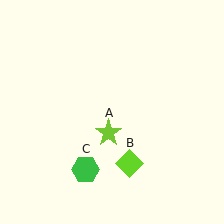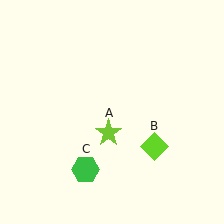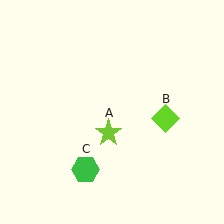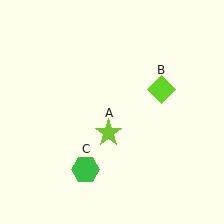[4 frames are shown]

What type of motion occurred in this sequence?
The lime diamond (object B) rotated counterclockwise around the center of the scene.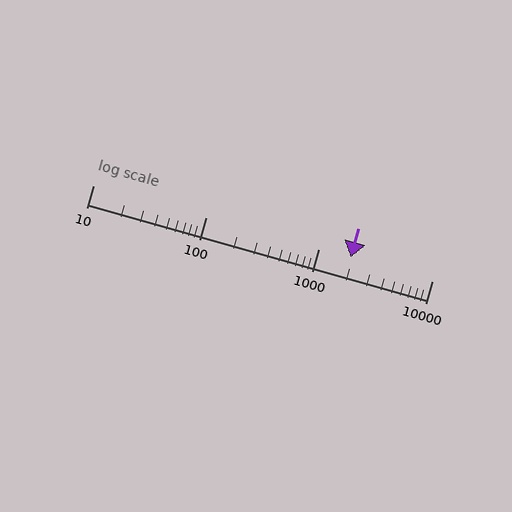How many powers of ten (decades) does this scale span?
The scale spans 3 decades, from 10 to 10000.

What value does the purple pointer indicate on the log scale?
The pointer indicates approximately 1900.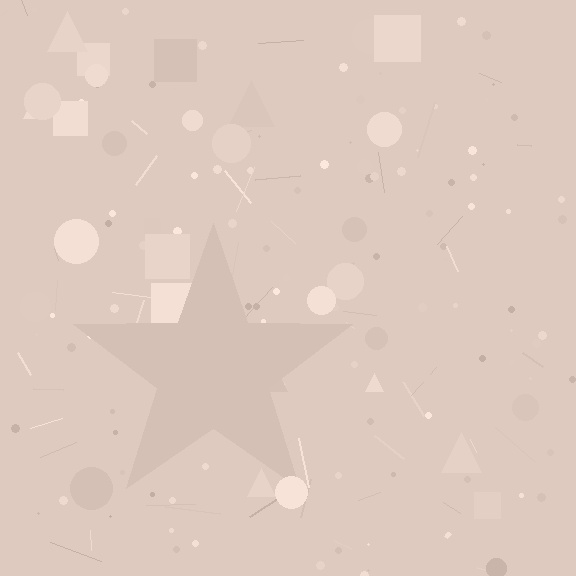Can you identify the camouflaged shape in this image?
The camouflaged shape is a star.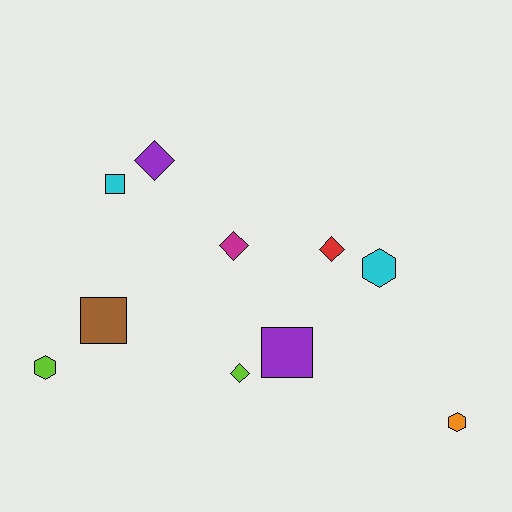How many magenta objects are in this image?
There is 1 magenta object.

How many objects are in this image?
There are 10 objects.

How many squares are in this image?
There are 3 squares.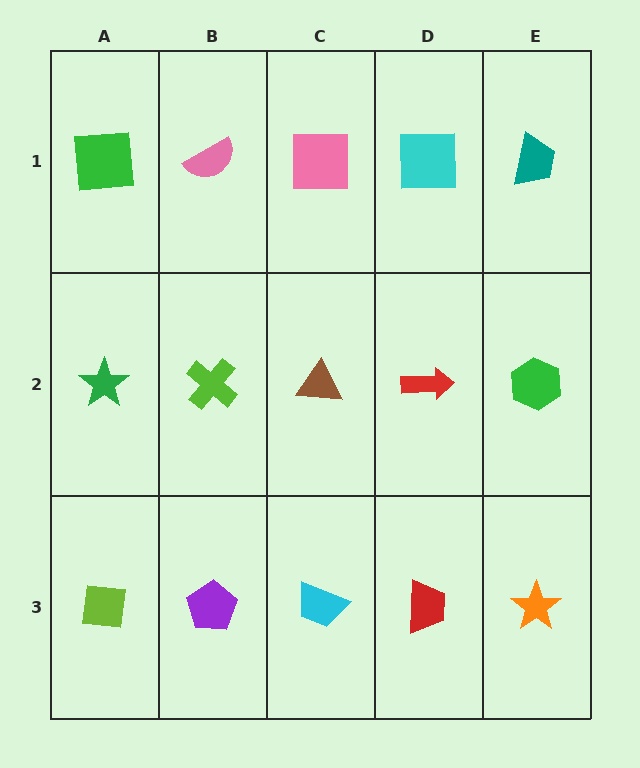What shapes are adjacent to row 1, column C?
A brown triangle (row 2, column C), a pink semicircle (row 1, column B), a cyan square (row 1, column D).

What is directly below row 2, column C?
A cyan trapezoid.